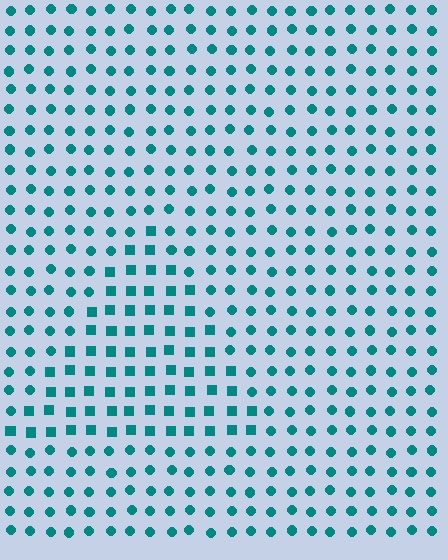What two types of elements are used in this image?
The image uses squares inside the triangle region and circles outside it.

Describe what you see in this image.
The image is filled with small teal elements arranged in a uniform grid. A triangle-shaped region contains squares, while the surrounding area contains circles. The boundary is defined purely by the change in element shape.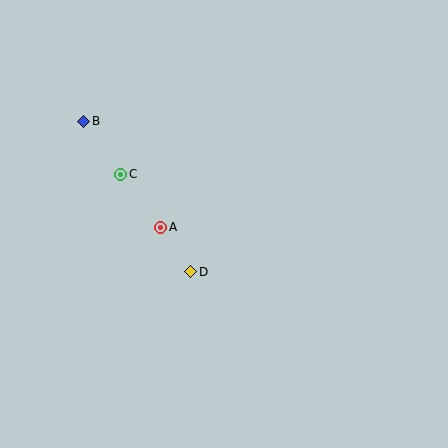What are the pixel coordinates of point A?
Point A is at (160, 227).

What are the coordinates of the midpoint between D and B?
The midpoint between D and B is at (137, 196).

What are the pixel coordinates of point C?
Point C is at (121, 174).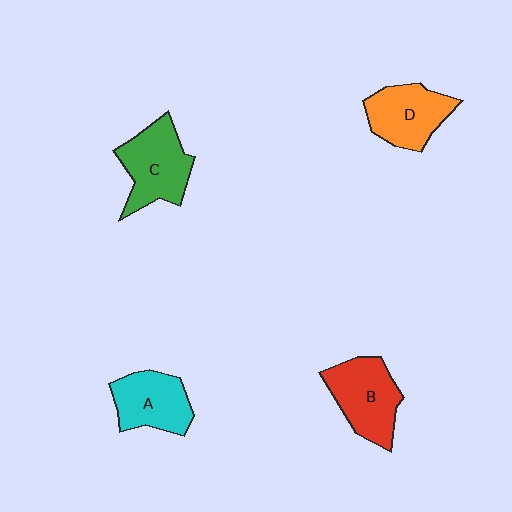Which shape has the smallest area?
Shape A (cyan).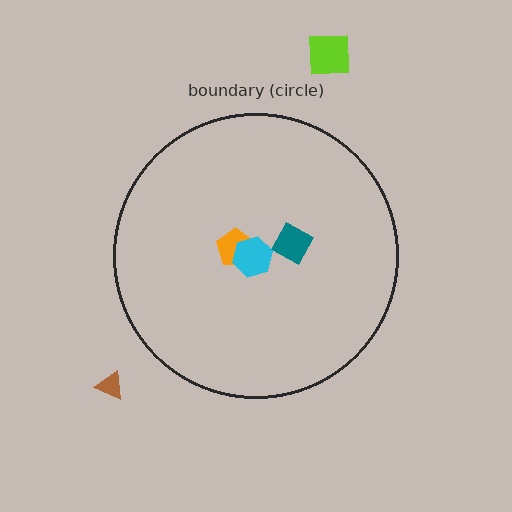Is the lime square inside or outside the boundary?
Outside.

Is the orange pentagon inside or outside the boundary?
Inside.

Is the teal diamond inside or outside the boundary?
Inside.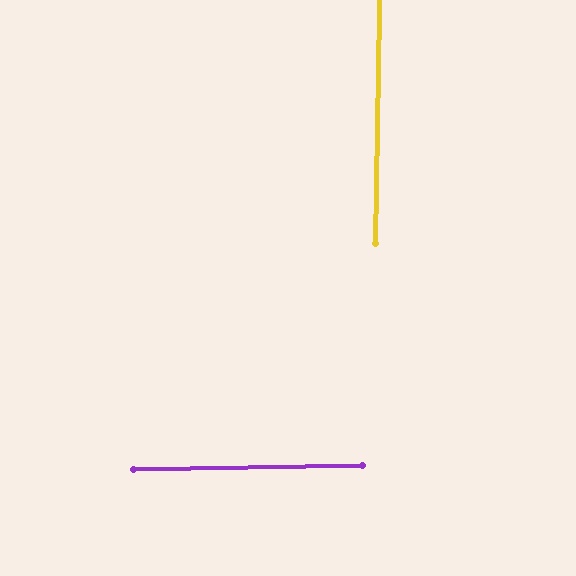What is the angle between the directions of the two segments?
Approximately 88 degrees.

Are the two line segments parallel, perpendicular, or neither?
Perpendicular — they meet at approximately 88°.